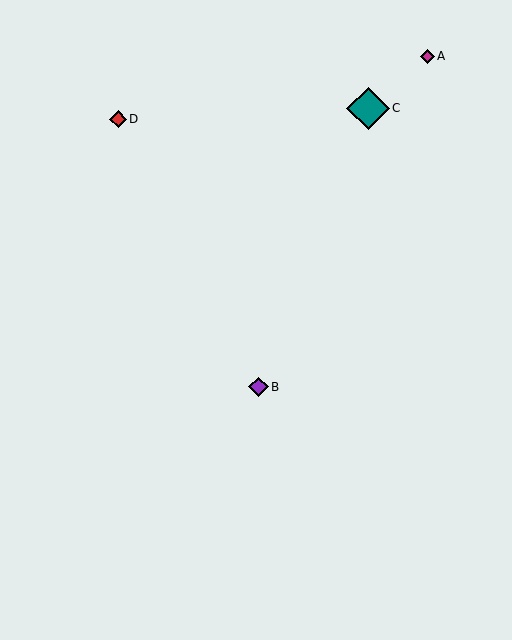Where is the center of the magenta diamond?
The center of the magenta diamond is at (428, 56).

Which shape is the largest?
The teal diamond (labeled C) is the largest.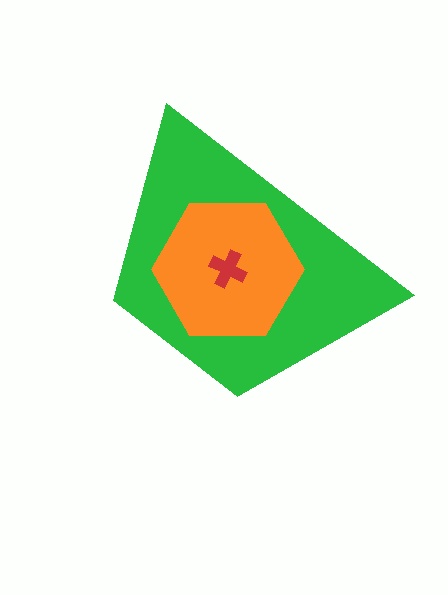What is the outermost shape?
The green trapezoid.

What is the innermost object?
The red cross.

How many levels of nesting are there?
3.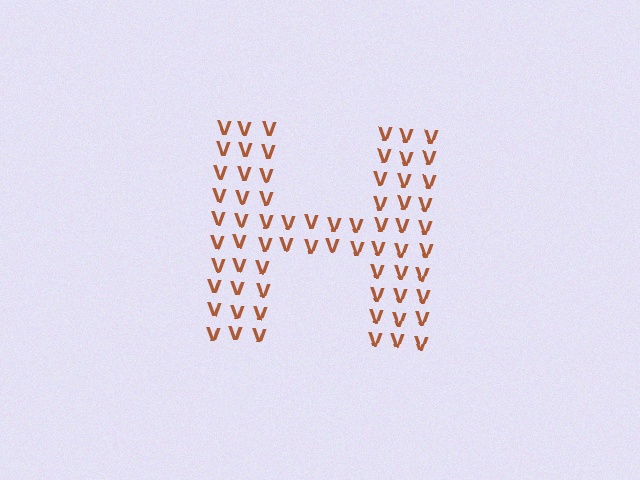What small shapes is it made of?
It is made of small letter V's.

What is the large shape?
The large shape is the letter H.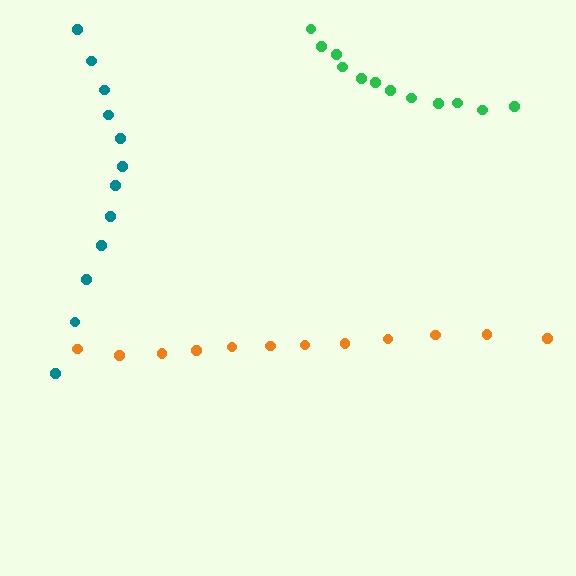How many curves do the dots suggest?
There are 3 distinct paths.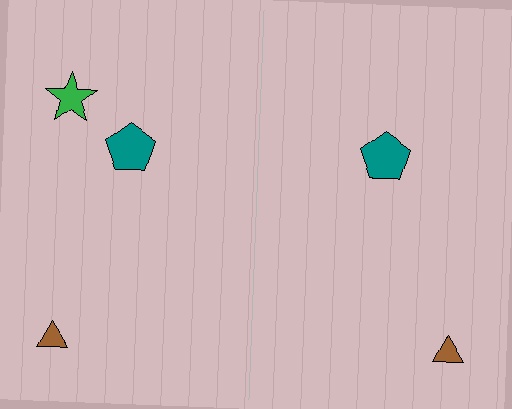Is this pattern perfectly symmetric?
No, the pattern is not perfectly symmetric. A green star is missing from the right side.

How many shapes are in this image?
There are 5 shapes in this image.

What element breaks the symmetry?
A green star is missing from the right side.